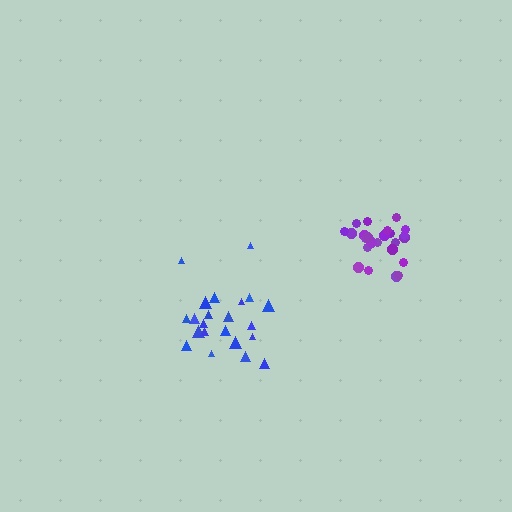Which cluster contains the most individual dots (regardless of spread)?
Purple (24).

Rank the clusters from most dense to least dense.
purple, blue.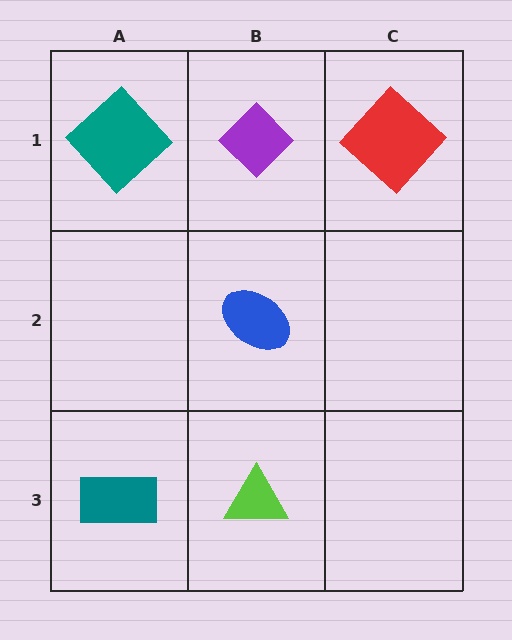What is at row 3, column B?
A lime triangle.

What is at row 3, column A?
A teal rectangle.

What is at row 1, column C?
A red diamond.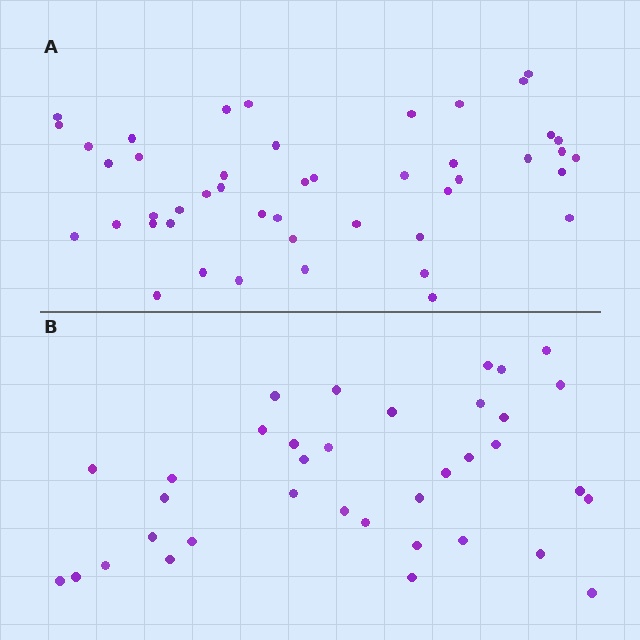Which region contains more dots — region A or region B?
Region A (the top region) has more dots.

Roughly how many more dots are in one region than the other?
Region A has roughly 10 or so more dots than region B.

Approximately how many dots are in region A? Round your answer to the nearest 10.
About 50 dots. (The exact count is 46, which rounds to 50.)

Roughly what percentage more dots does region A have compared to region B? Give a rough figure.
About 30% more.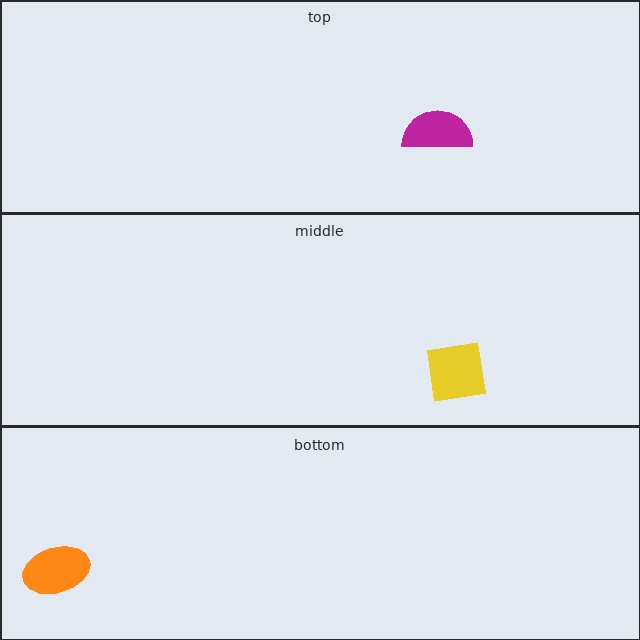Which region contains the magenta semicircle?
The top region.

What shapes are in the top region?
The magenta semicircle.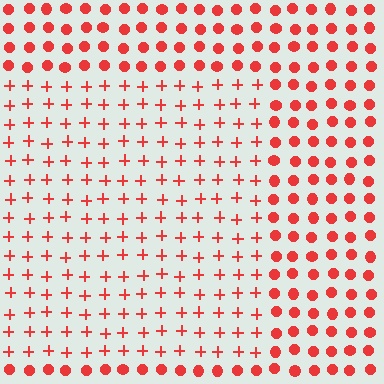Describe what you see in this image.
The image is filled with small red elements arranged in a uniform grid. A rectangle-shaped region contains plus signs, while the surrounding area contains circles. The boundary is defined purely by the change in element shape.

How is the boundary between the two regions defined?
The boundary is defined by a change in element shape: plus signs inside vs. circles outside. All elements share the same color and spacing.